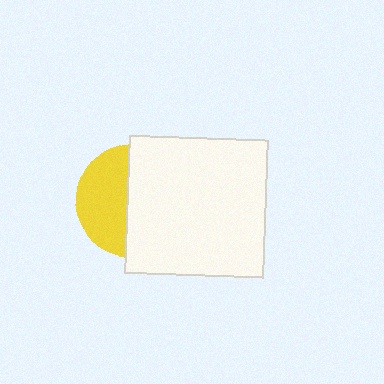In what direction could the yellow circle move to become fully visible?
The yellow circle could move left. That would shift it out from behind the white square entirely.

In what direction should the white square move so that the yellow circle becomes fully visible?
The white square should move right. That is the shortest direction to clear the overlap and leave the yellow circle fully visible.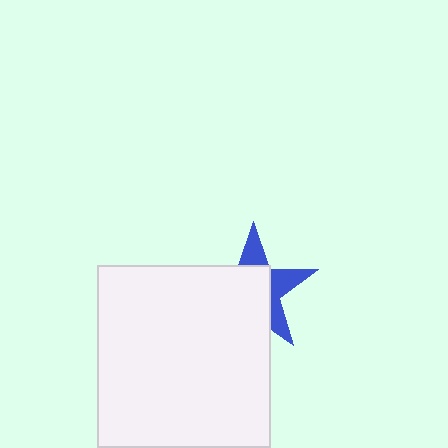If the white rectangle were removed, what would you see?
You would see the complete blue star.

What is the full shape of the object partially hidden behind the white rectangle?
The partially hidden object is a blue star.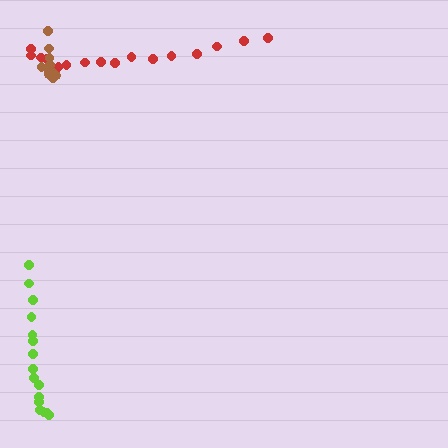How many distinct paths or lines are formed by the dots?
There are 3 distinct paths.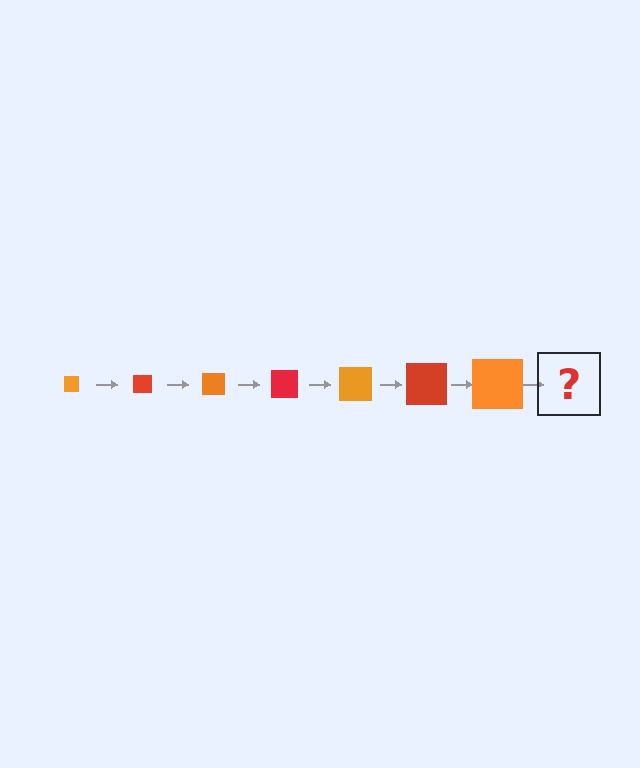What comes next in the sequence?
The next element should be a red square, larger than the previous one.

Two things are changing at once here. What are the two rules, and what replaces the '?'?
The two rules are that the square grows larger each step and the color cycles through orange and red. The '?' should be a red square, larger than the previous one.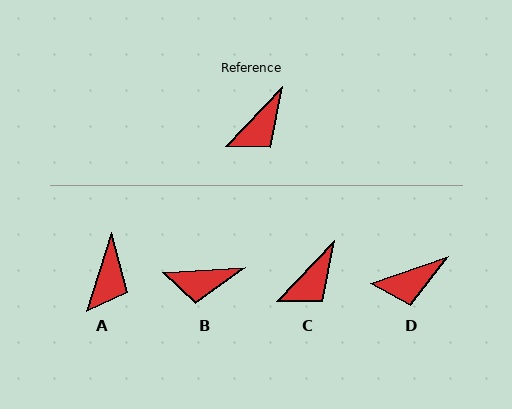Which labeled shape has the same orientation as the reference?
C.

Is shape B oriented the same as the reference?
No, it is off by about 43 degrees.